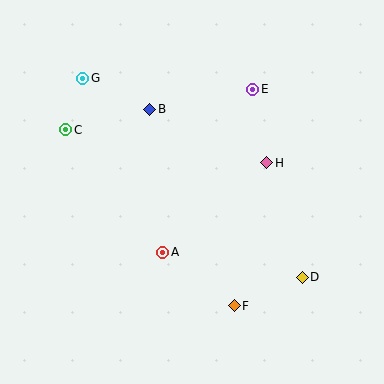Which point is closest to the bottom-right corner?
Point D is closest to the bottom-right corner.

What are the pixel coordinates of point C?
Point C is at (66, 130).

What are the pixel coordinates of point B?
Point B is at (150, 109).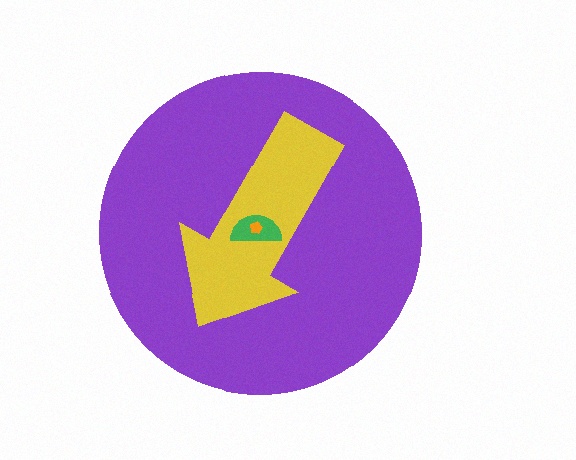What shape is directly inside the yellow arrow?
The green semicircle.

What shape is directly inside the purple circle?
The yellow arrow.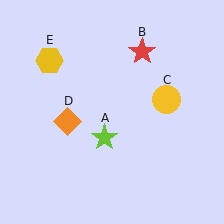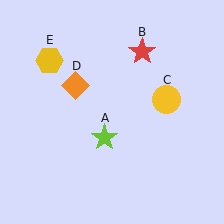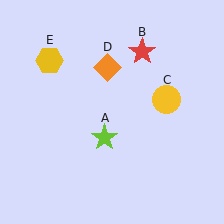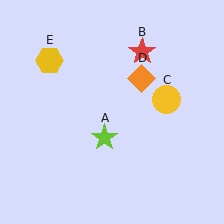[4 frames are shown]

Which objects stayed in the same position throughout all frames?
Lime star (object A) and red star (object B) and yellow circle (object C) and yellow hexagon (object E) remained stationary.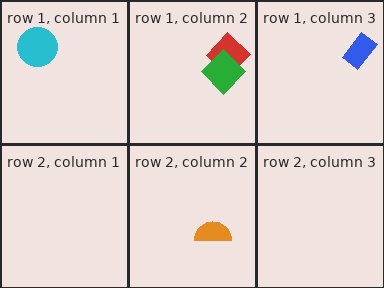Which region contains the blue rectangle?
The row 1, column 3 region.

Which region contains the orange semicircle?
The row 2, column 2 region.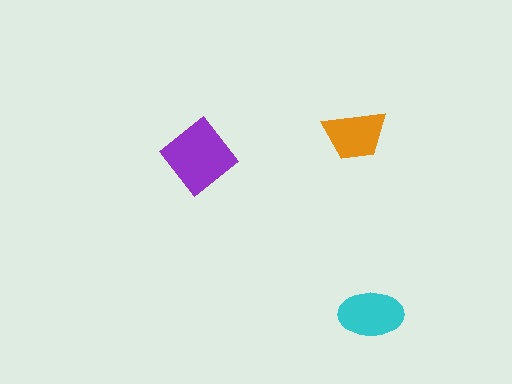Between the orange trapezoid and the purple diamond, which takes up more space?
The purple diamond.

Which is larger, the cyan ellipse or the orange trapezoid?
The cyan ellipse.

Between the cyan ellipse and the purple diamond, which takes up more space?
The purple diamond.